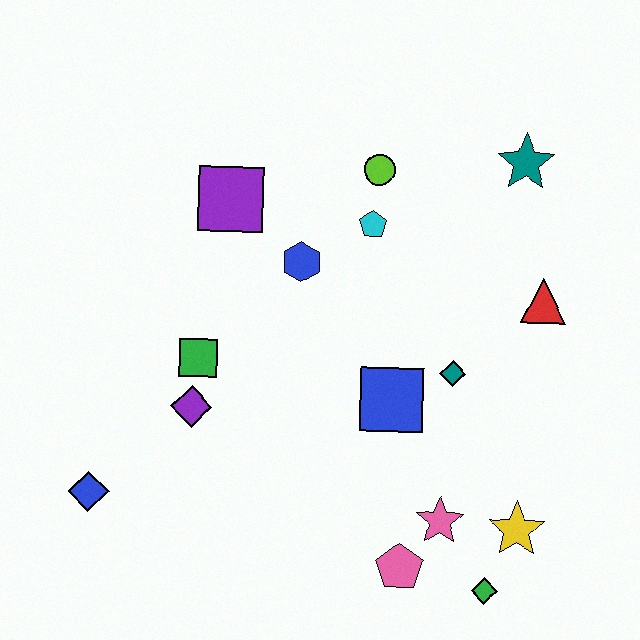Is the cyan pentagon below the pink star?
No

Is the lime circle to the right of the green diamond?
No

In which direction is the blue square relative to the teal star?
The blue square is below the teal star.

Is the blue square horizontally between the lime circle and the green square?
No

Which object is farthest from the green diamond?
The purple square is farthest from the green diamond.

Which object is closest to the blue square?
The teal diamond is closest to the blue square.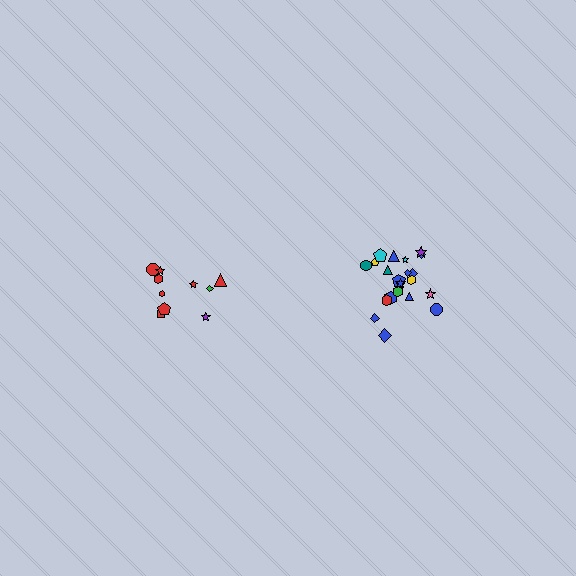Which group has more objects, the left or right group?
The right group.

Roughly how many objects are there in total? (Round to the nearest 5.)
Roughly 30 objects in total.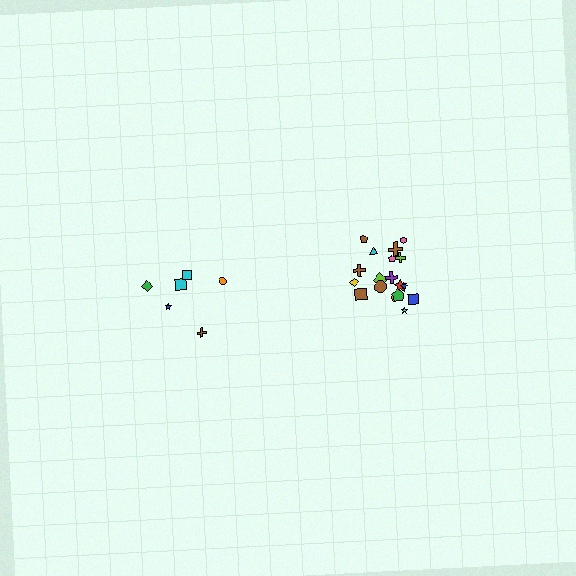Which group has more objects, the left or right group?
The right group.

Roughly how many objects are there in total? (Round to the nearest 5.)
Roughly 25 objects in total.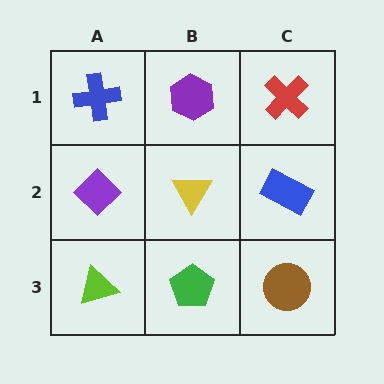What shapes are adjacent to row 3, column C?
A blue rectangle (row 2, column C), a green pentagon (row 3, column B).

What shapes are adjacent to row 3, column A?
A purple diamond (row 2, column A), a green pentagon (row 3, column B).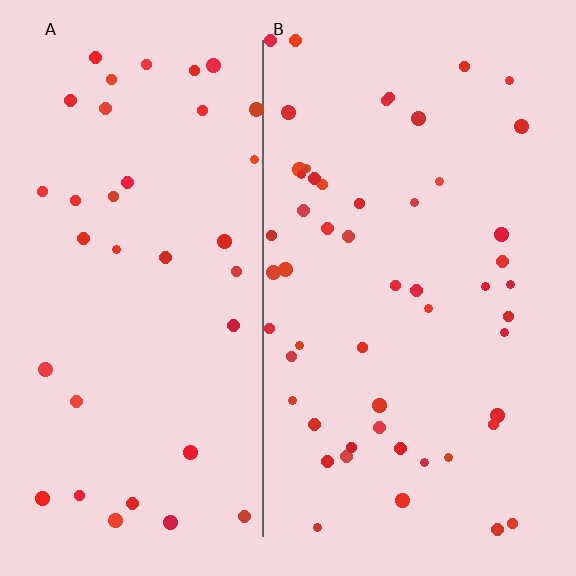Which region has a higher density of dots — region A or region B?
B (the right).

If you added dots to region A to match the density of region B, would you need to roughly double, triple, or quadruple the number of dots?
Approximately double.